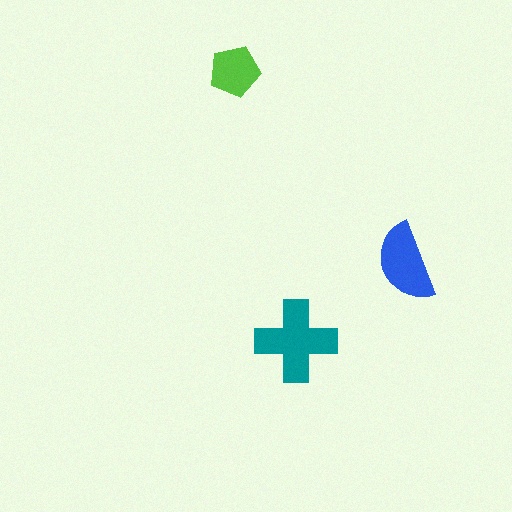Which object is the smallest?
The lime pentagon.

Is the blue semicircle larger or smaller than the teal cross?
Smaller.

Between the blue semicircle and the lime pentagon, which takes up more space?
The blue semicircle.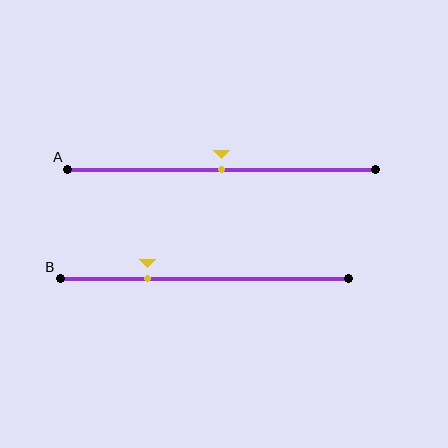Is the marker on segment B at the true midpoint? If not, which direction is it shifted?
No, the marker on segment B is shifted to the left by about 20% of the segment length.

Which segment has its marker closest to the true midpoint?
Segment A has its marker closest to the true midpoint.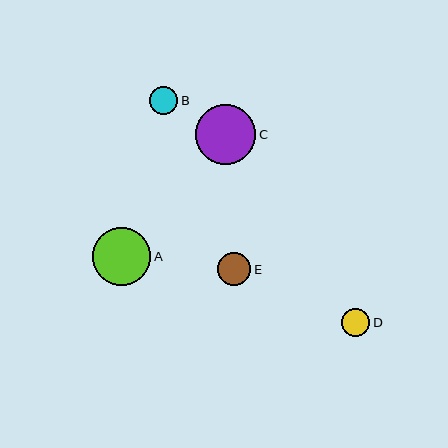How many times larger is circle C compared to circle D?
Circle C is approximately 2.2 times the size of circle D.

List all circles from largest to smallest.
From largest to smallest: C, A, E, B, D.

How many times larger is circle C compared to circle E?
Circle C is approximately 1.8 times the size of circle E.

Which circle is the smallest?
Circle D is the smallest with a size of approximately 28 pixels.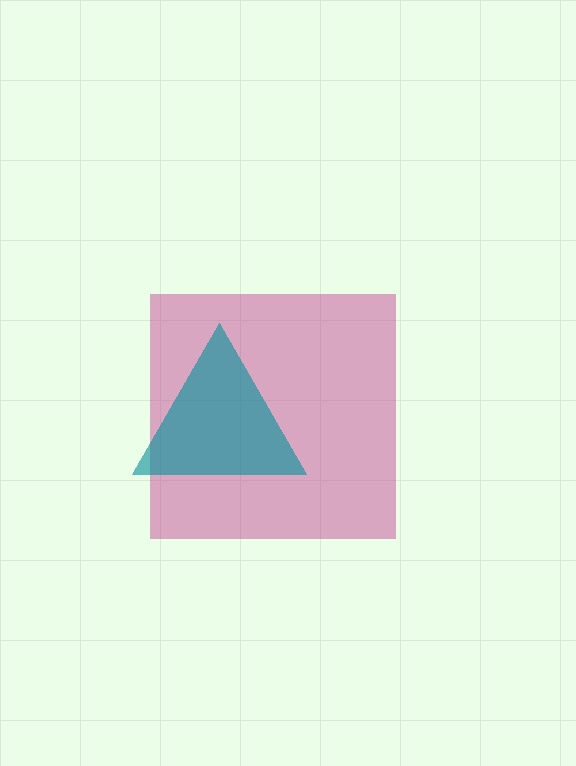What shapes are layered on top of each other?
The layered shapes are: a magenta square, a teal triangle.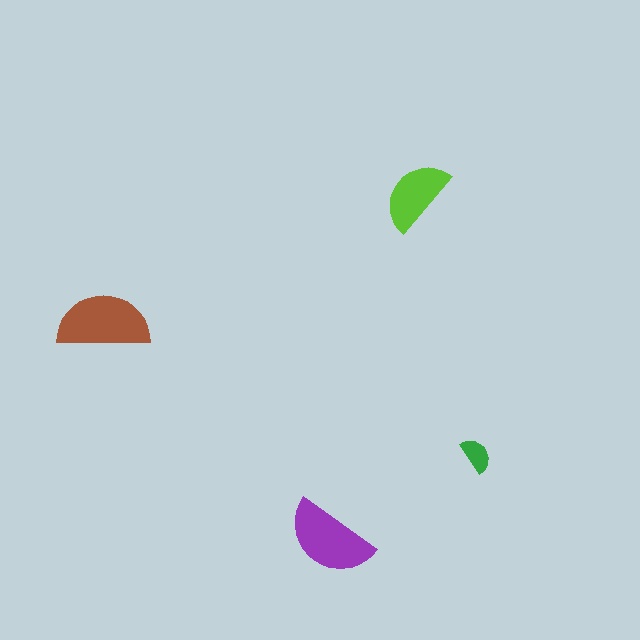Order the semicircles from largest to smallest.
the brown one, the purple one, the lime one, the green one.